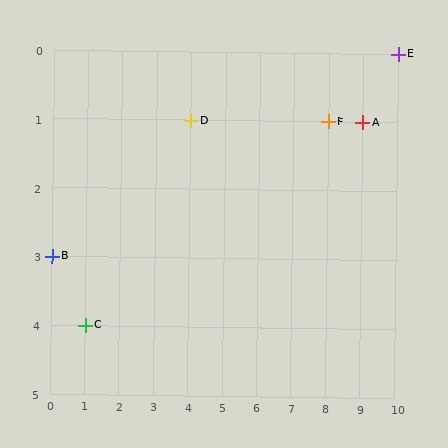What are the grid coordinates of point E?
Point E is at grid coordinates (10, 0).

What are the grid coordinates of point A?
Point A is at grid coordinates (9, 1).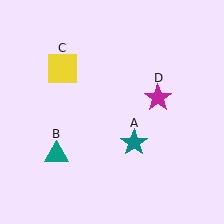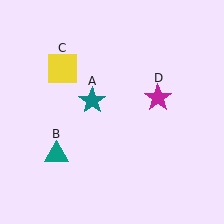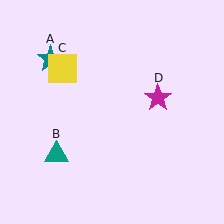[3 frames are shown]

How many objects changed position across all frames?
1 object changed position: teal star (object A).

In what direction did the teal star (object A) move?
The teal star (object A) moved up and to the left.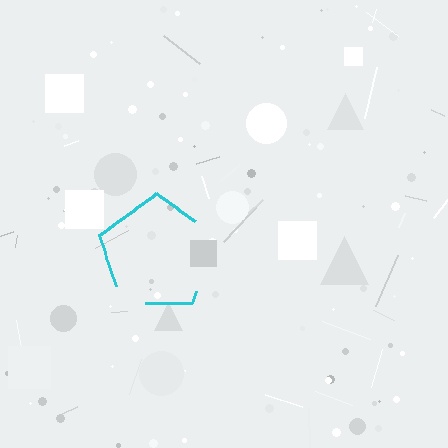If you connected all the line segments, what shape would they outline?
They would outline a pentagon.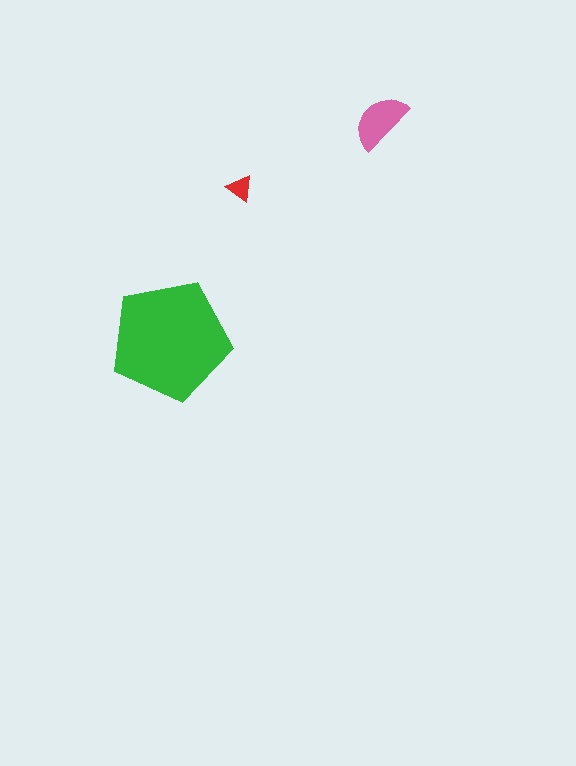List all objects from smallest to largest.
The red triangle, the pink semicircle, the green pentagon.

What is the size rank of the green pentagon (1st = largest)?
1st.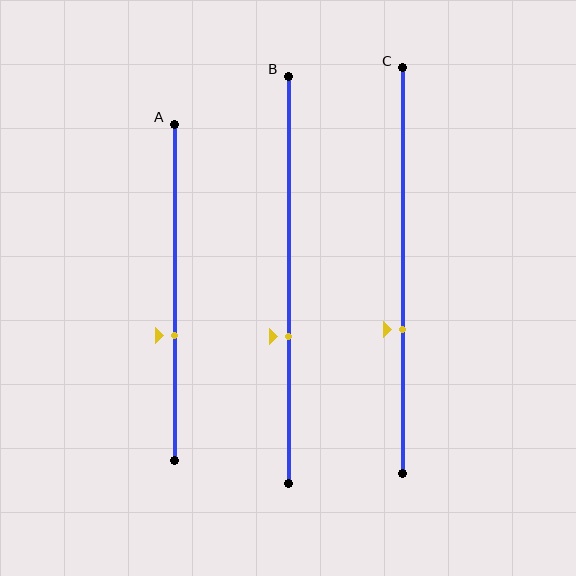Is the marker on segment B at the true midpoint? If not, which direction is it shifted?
No, the marker on segment B is shifted downward by about 14% of the segment length.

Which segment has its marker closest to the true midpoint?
Segment A has its marker closest to the true midpoint.